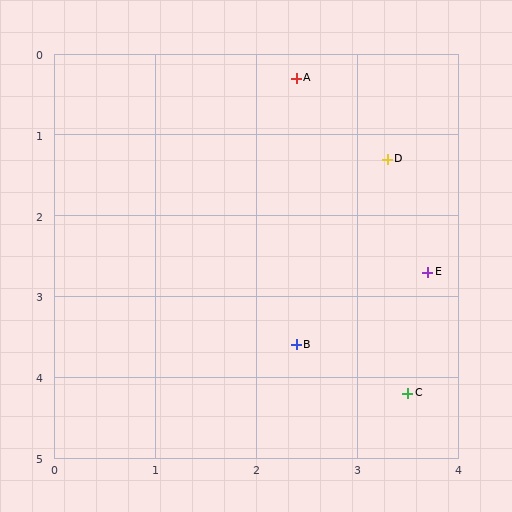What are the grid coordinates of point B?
Point B is at approximately (2.4, 3.6).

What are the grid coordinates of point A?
Point A is at approximately (2.4, 0.3).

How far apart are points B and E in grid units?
Points B and E are about 1.6 grid units apart.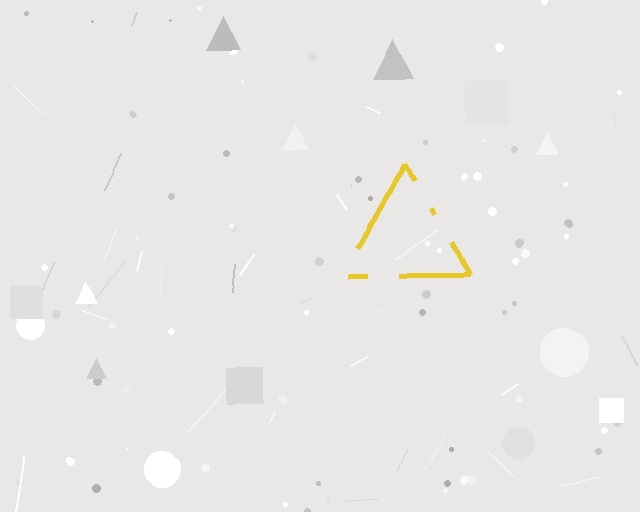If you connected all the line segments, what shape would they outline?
They would outline a triangle.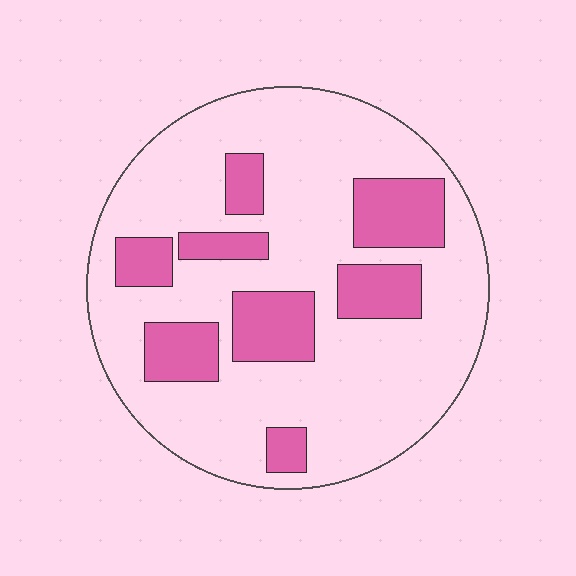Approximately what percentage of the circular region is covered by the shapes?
Approximately 25%.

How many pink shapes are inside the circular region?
8.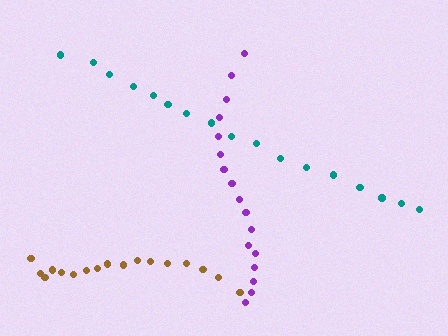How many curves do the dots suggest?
There are 3 distinct paths.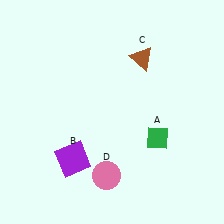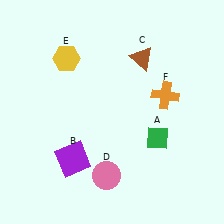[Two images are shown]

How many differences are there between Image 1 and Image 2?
There are 2 differences between the two images.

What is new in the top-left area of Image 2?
A yellow hexagon (E) was added in the top-left area of Image 2.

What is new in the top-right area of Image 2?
An orange cross (F) was added in the top-right area of Image 2.